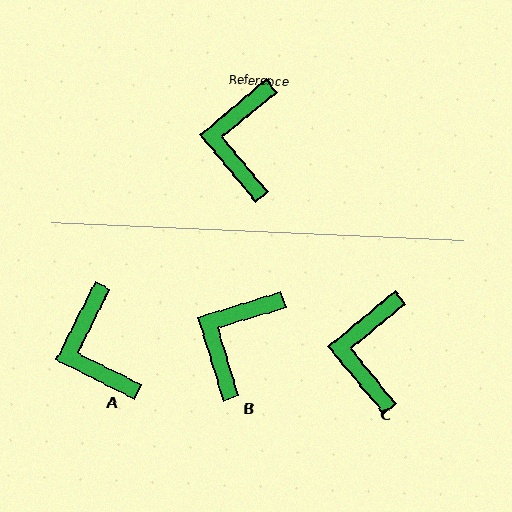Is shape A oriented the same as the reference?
No, it is off by about 23 degrees.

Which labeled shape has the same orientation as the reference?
C.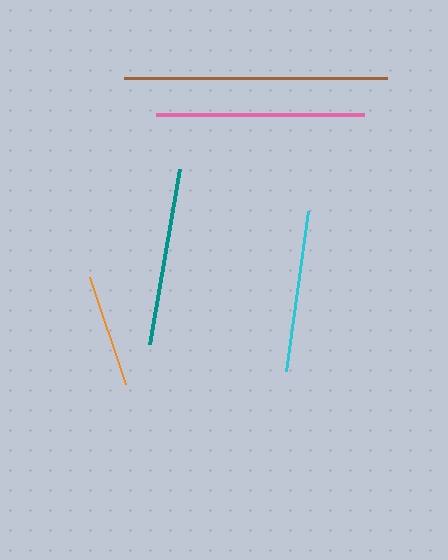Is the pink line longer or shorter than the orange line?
The pink line is longer than the orange line.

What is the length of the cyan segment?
The cyan segment is approximately 162 pixels long.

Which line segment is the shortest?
The orange line is the shortest at approximately 113 pixels.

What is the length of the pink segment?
The pink segment is approximately 208 pixels long.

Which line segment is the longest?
The brown line is the longest at approximately 263 pixels.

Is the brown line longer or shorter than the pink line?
The brown line is longer than the pink line.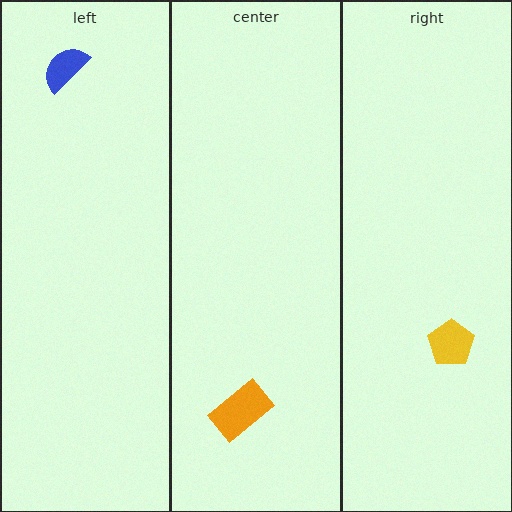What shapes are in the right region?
The yellow pentagon.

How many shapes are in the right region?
1.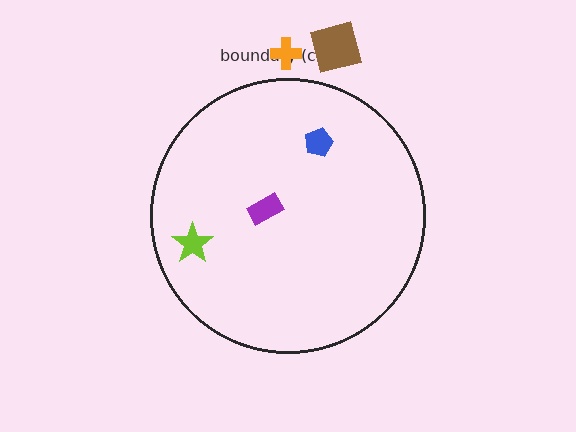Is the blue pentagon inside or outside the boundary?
Inside.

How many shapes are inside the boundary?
3 inside, 2 outside.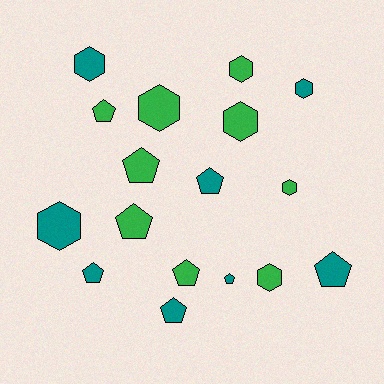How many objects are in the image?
There are 17 objects.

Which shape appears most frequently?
Pentagon, with 9 objects.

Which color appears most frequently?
Green, with 9 objects.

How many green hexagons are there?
There are 5 green hexagons.